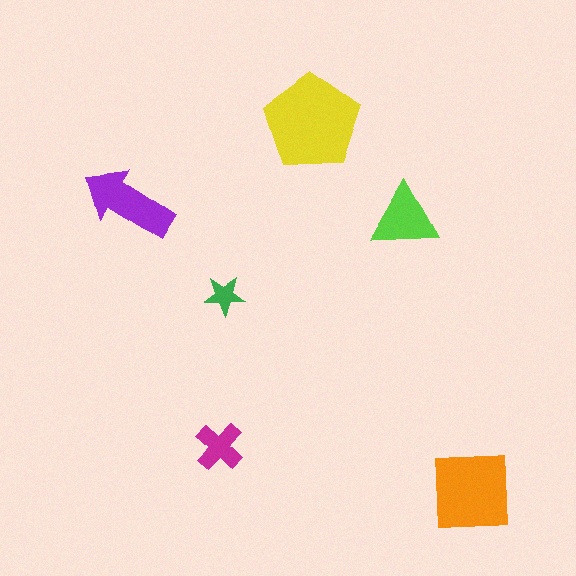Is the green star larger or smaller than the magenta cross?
Smaller.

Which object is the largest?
The yellow pentagon.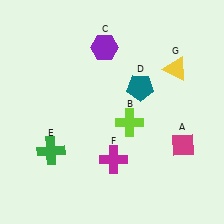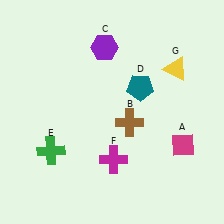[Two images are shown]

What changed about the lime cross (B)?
In Image 1, B is lime. In Image 2, it changed to brown.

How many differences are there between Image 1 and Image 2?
There is 1 difference between the two images.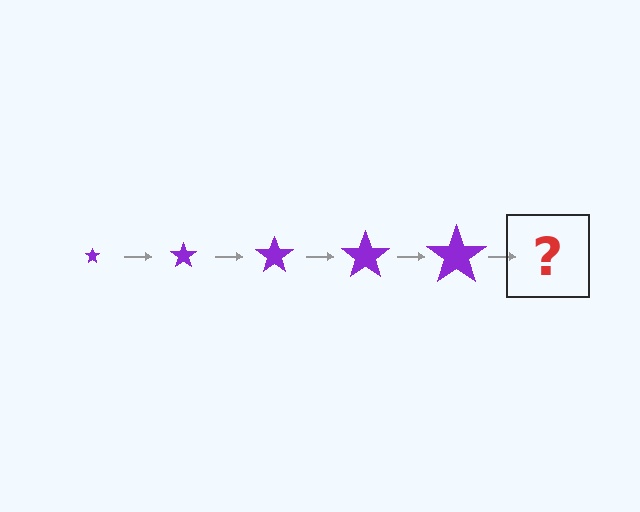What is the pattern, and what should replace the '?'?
The pattern is that the star gets progressively larger each step. The '?' should be a purple star, larger than the previous one.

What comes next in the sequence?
The next element should be a purple star, larger than the previous one.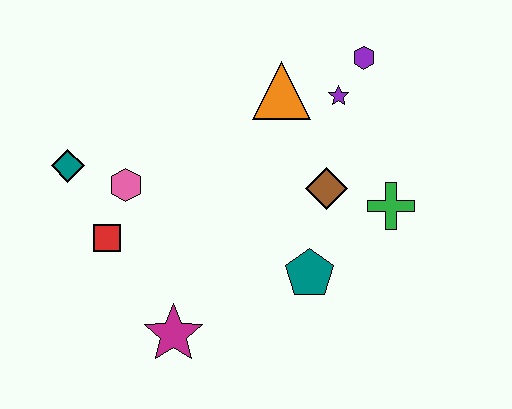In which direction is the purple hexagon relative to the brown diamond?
The purple hexagon is above the brown diamond.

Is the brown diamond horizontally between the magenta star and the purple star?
Yes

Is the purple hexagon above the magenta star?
Yes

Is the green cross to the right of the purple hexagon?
Yes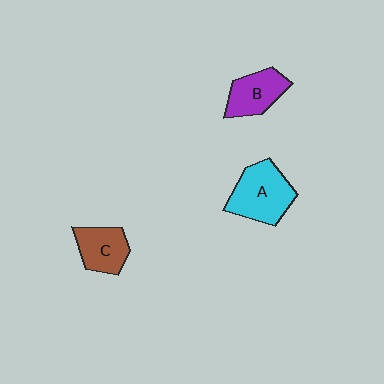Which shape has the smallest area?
Shape C (brown).